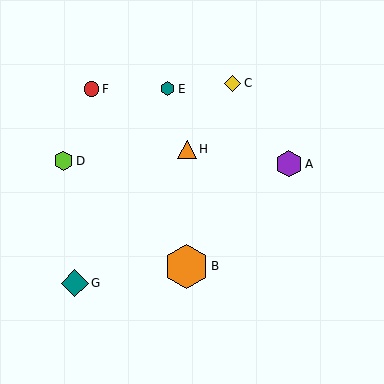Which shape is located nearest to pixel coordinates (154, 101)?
The teal hexagon (labeled E) at (168, 89) is nearest to that location.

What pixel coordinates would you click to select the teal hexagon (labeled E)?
Click at (168, 89) to select the teal hexagon E.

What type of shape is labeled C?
Shape C is a yellow diamond.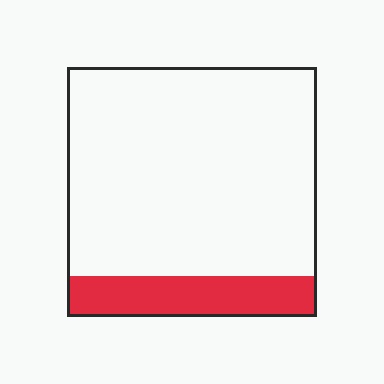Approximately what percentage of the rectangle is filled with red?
Approximately 15%.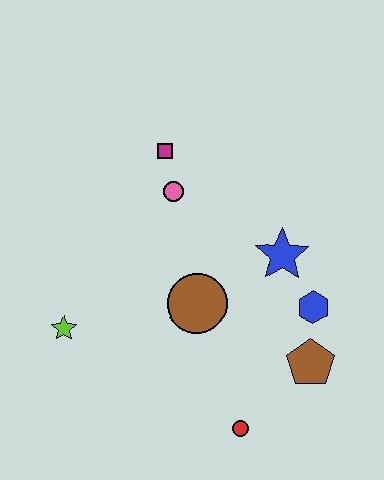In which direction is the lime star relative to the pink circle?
The lime star is below the pink circle.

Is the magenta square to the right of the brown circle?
No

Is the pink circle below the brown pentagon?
No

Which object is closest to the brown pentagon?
The blue hexagon is closest to the brown pentagon.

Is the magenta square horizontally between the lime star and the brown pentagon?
Yes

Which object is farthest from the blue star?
The lime star is farthest from the blue star.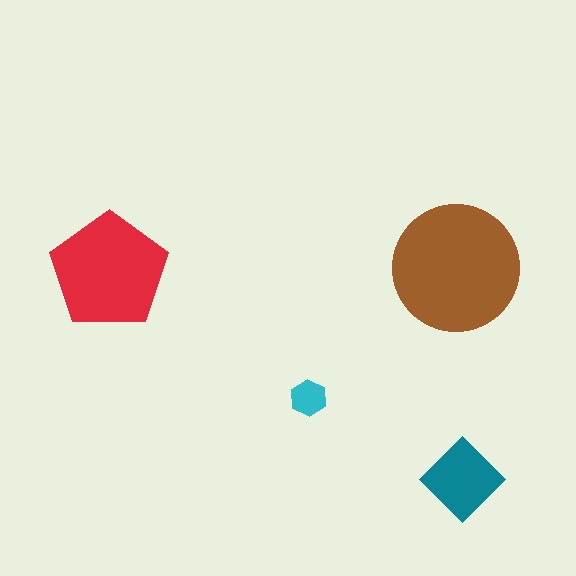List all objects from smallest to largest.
The cyan hexagon, the teal diamond, the red pentagon, the brown circle.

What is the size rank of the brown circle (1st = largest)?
1st.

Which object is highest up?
The brown circle is topmost.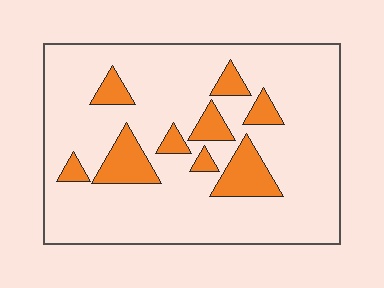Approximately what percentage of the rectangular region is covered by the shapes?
Approximately 15%.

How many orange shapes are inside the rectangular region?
9.